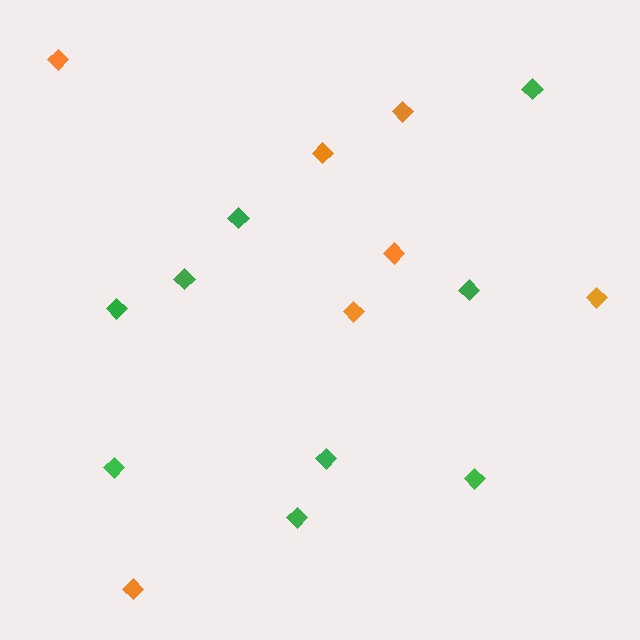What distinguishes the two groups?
There are 2 groups: one group of green diamonds (9) and one group of orange diamonds (7).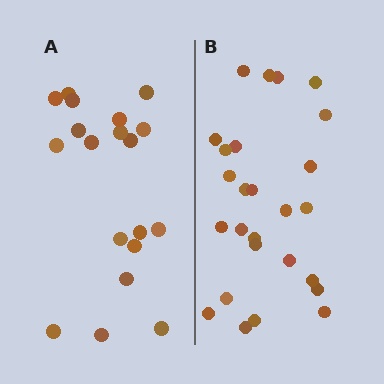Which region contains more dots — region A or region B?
Region B (the right region) has more dots.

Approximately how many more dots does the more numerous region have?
Region B has roughly 8 or so more dots than region A.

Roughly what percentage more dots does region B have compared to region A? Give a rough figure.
About 35% more.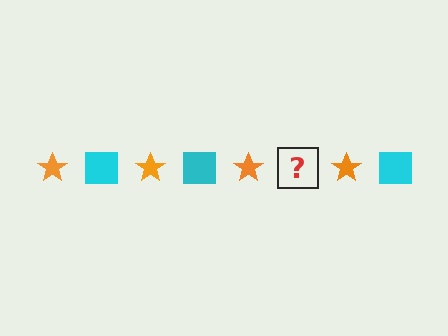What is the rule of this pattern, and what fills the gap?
The rule is that the pattern alternates between orange star and cyan square. The gap should be filled with a cyan square.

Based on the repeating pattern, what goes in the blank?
The blank should be a cyan square.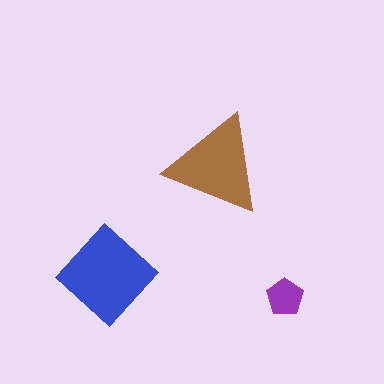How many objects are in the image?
There are 3 objects in the image.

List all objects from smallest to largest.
The purple pentagon, the brown triangle, the blue diamond.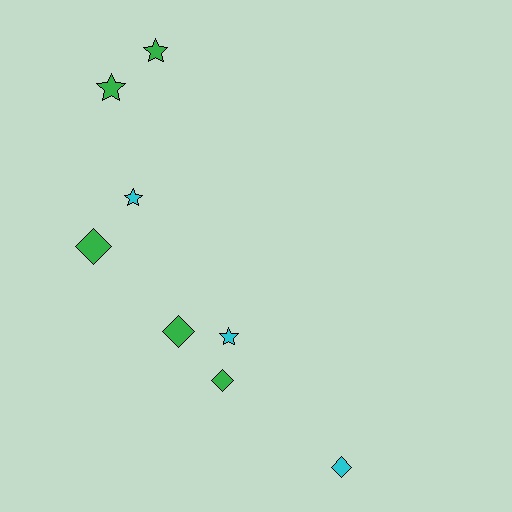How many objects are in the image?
There are 8 objects.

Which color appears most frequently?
Green, with 5 objects.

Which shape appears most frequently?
Diamond, with 4 objects.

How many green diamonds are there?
There are 3 green diamonds.